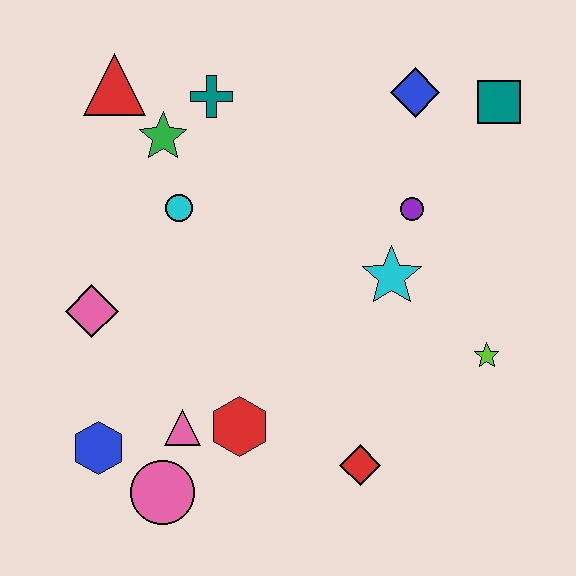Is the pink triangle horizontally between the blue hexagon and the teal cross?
Yes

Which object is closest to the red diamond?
The red hexagon is closest to the red diamond.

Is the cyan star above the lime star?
Yes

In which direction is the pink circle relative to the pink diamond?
The pink circle is below the pink diamond.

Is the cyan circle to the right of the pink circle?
Yes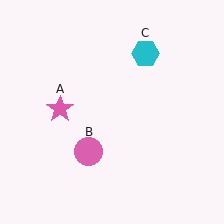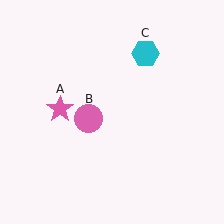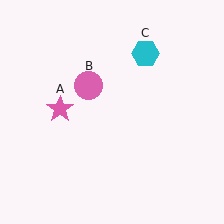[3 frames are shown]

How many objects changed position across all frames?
1 object changed position: pink circle (object B).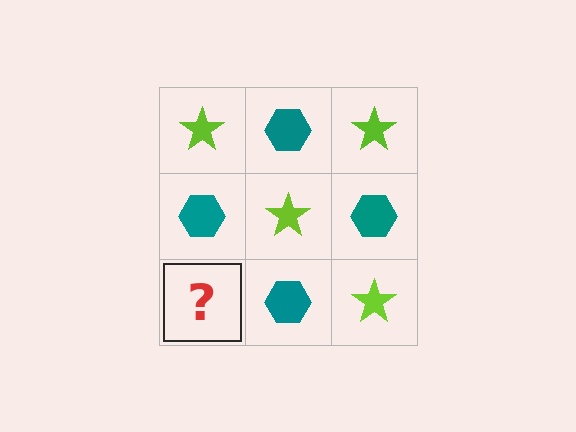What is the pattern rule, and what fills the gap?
The rule is that it alternates lime star and teal hexagon in a checkerboard pattern. The gap should be filled with a lime star.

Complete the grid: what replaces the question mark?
The question mark should be replaced with a lime star.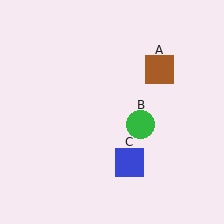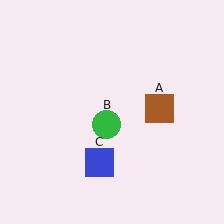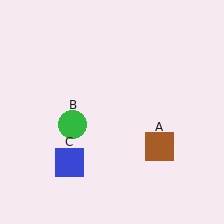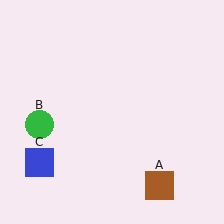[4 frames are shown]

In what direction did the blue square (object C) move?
The blue square (object C) moved left.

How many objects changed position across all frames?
3 objects changed position: brown square (object A), green circle (object B), blue square (object C).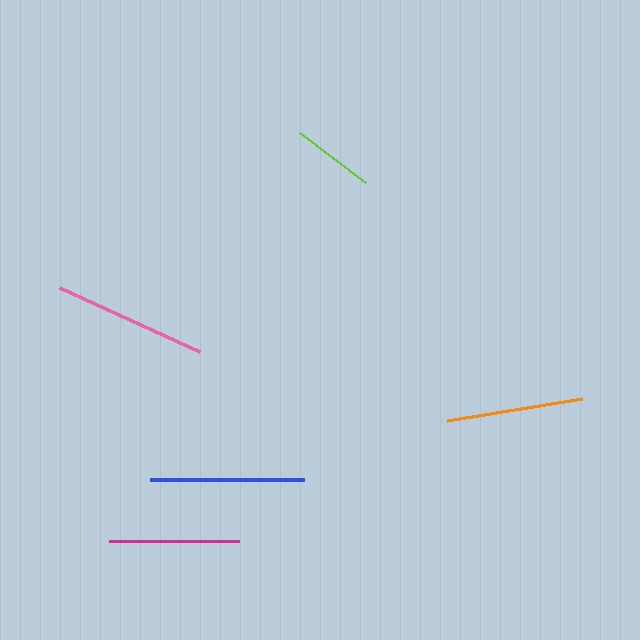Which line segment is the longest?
The pink line is the longest at approximately 154 pixels.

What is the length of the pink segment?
The pink segment is approximately 154 pixels long.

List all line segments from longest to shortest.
From longest to shortest: pink, blue, orange, magenta, lime.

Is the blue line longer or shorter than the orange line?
The blue line is longer than the orange line.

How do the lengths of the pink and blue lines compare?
The pink and blue lines are approximately the same length.